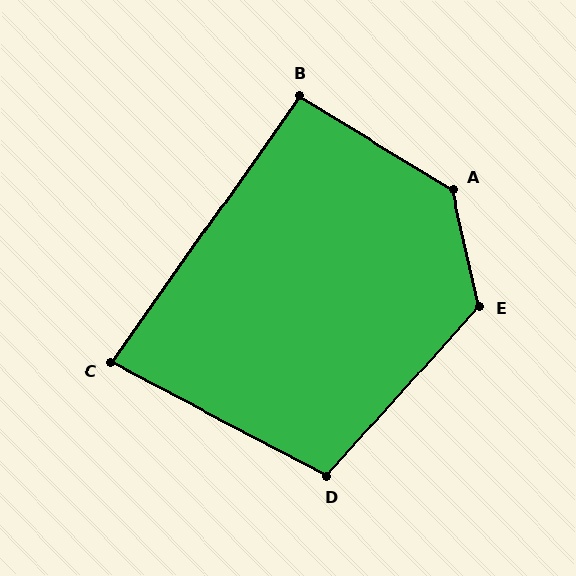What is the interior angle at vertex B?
Approximately 94 degrees (approximately right).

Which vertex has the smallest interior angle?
C, at approximately 83 degrees.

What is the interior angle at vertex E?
Approximately 125 degrees (obtuse).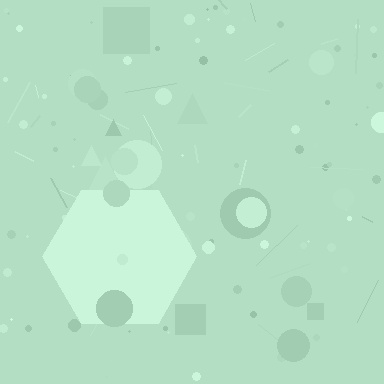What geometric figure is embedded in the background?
A hexagon is embedded in the background.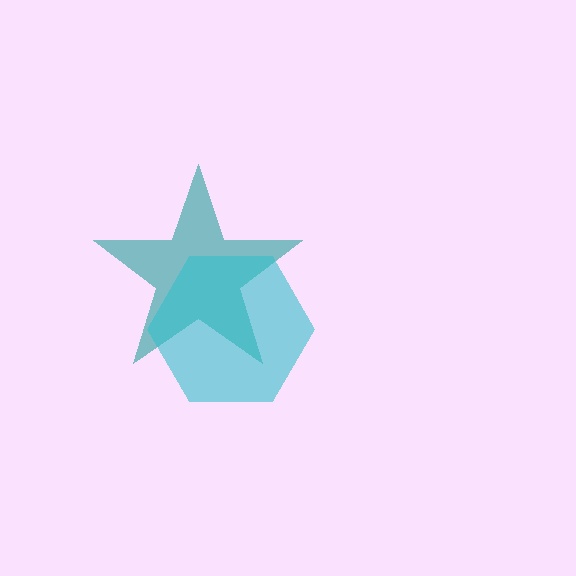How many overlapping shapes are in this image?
There are 2 overlapping shapes in the image.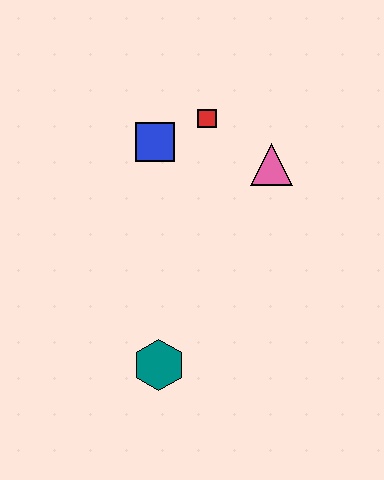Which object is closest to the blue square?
The red square is closest to the blue square.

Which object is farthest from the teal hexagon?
The red square is farthest from the teal hexagon.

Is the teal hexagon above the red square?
No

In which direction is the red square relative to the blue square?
The red square is to the right of the blue square.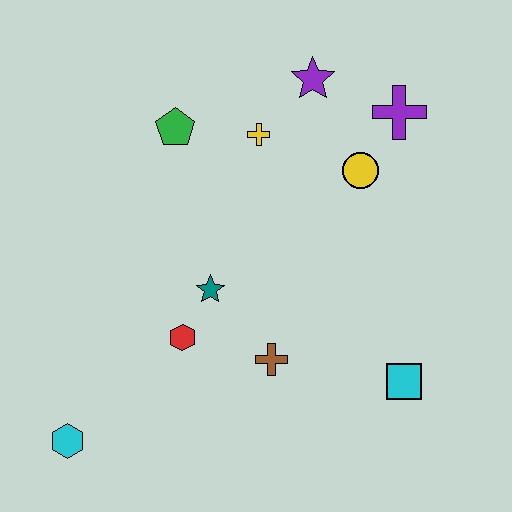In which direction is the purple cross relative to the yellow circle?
The purple cross is above the yellow circle.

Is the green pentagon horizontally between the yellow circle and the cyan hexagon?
Yes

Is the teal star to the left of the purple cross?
Yes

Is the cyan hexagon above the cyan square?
No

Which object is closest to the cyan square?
The brown cross is closest to the cyan square.